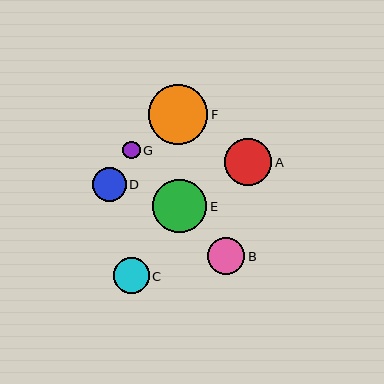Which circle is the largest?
Circle F is the largest with a size of approximately 60 pixels.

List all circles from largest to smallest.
From largest to smallest: F, E, A, B, C, D, G.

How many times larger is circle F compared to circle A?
Circle F is approximately 1.3 times the size of circle A.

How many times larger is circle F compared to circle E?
Circle F is approximately 1.1 times the size of circle E.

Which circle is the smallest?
Circle G is the smallest with a size of approximately 17 pixels.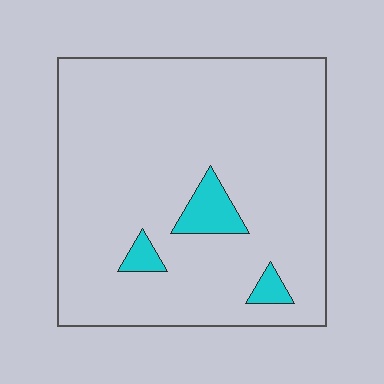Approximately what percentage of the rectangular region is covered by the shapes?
Approximately 5%.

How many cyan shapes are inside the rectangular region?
3.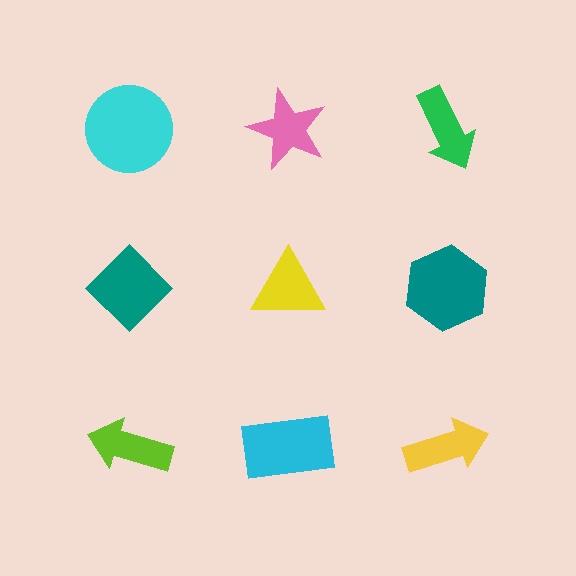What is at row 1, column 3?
A green arrow.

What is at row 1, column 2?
A pink star.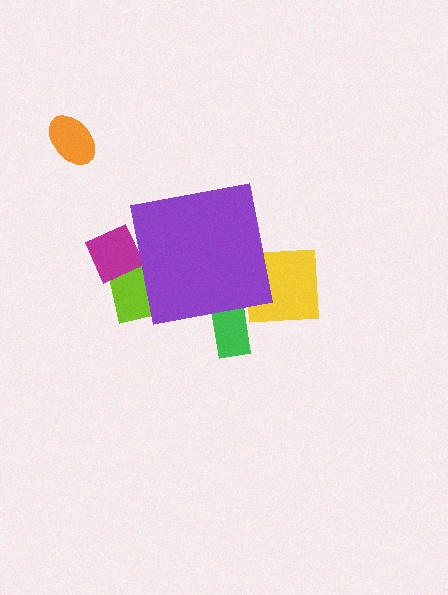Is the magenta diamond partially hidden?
Yes, the magenta diamond is partially hidden behind the purple square.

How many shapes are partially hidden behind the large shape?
5 shapes are partially hidden.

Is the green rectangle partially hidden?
Yes, the green rectangle is partially hidden behind the purple square.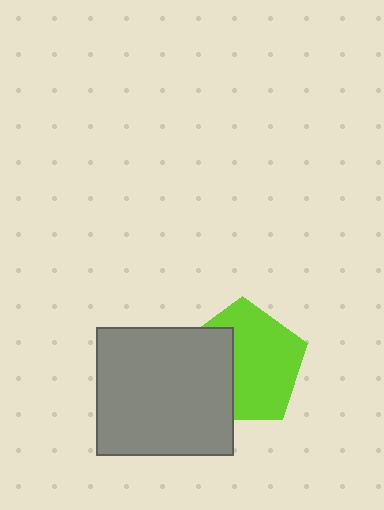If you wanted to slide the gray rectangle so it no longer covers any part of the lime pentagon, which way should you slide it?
Slide it left — that is the most direct way to separate the two shapes.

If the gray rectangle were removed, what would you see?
You would see the complete lime pentagon.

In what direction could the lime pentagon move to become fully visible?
The lime pentagon could move right. That would shift it out from behind the gray rectangle entirely.